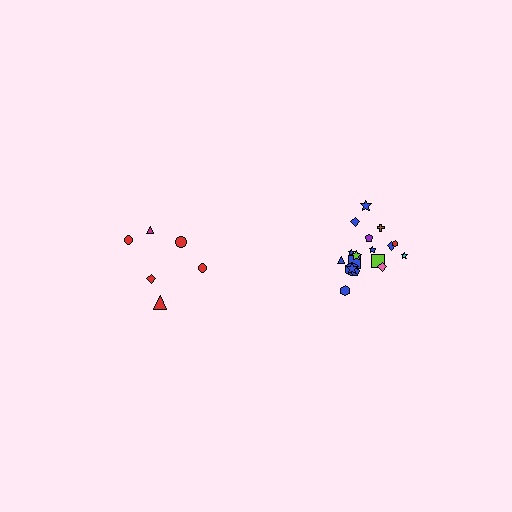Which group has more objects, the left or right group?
The right group.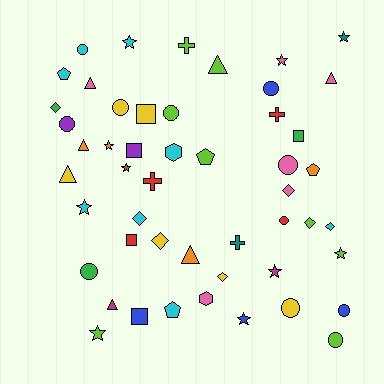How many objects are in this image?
There are 50 objects.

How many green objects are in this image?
There are 3 green objects.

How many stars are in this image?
There are 10 stars.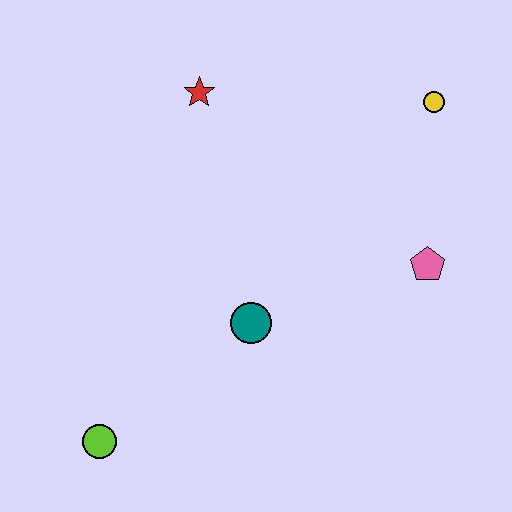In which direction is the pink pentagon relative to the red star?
The pink pentagon is to the right of the red star.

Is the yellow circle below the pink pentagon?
No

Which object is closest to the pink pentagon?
The yellow circle is closest to the pink pentagon.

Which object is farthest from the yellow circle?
The lime circle is farthest from the yellow circle.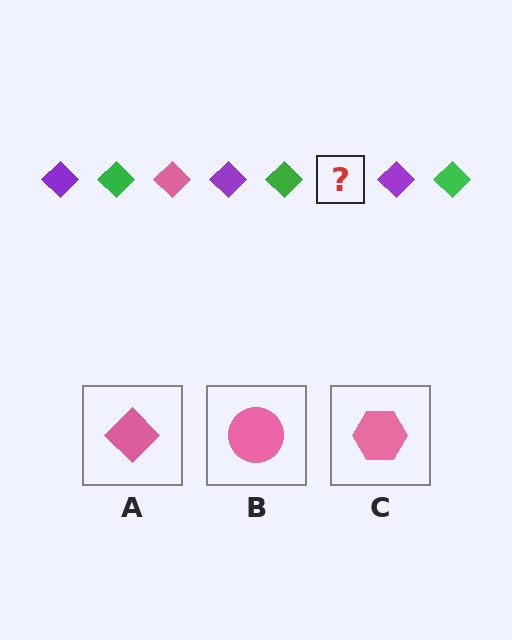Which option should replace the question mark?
Option A.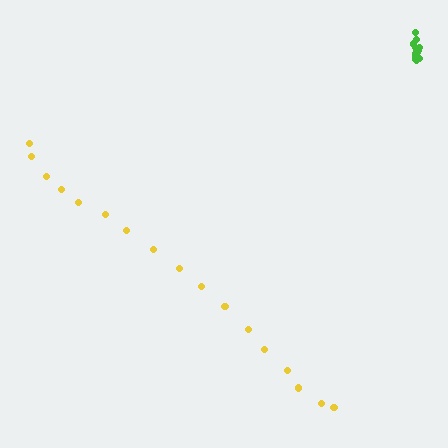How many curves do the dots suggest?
There are 2 distinct paths.